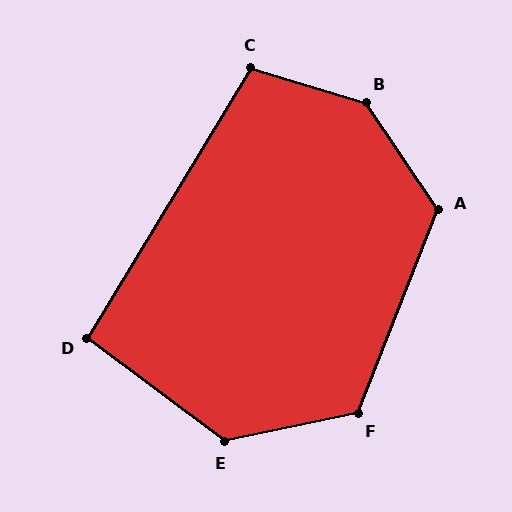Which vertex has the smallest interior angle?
D, at approximately 96 degrees.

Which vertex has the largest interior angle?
B, at approximately 141 degrees.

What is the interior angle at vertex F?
Approximately 123 degrees (obtuse).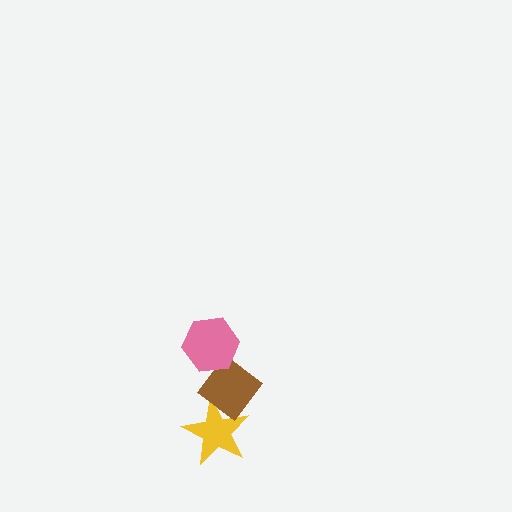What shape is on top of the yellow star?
The brown diamond is on top of the yellow star.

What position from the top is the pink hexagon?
The pink hexagon is 1st from the top.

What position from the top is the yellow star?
The yellow star is 3rd from the top.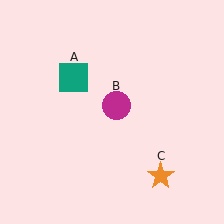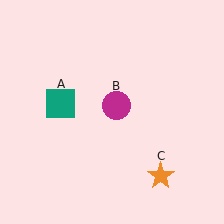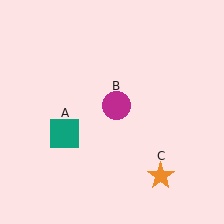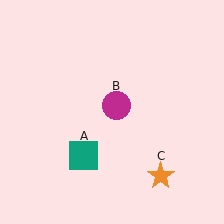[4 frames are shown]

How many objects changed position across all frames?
1 object changed position: teal square (object A).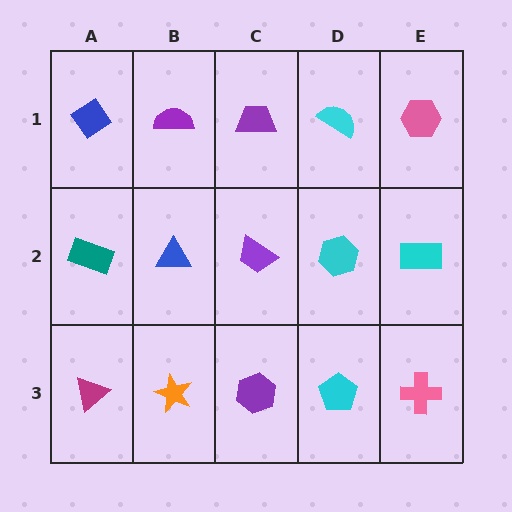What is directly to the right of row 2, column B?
A purple trapezoid.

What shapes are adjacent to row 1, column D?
A cyan hexagon (row 2, column D), a purple trapezoid (row 1, column C), a pink hexagon (row 1, column E).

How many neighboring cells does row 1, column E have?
2.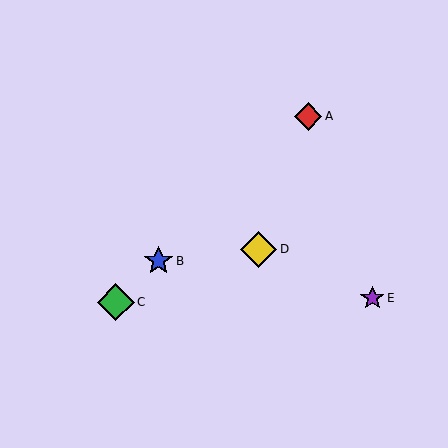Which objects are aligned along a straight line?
Objects A, B, C are aligned along a straight line.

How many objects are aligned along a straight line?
3 objects (A, B, C) are aligned along a straight line.